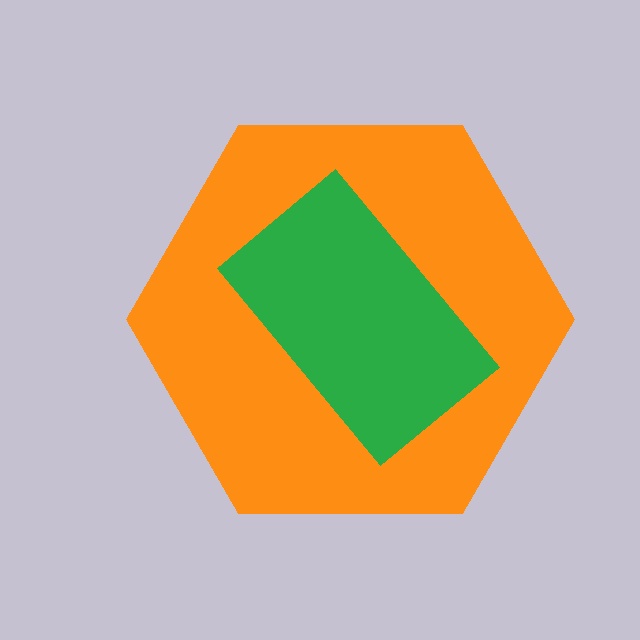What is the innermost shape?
The green rectangle.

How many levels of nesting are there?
2.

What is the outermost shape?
The orange hexagon.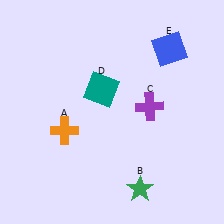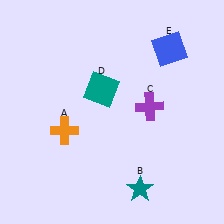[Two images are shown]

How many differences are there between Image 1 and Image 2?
There is 1 difference between the two images.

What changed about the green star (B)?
In Image 1, B is green. In Image 2, it changed to teal.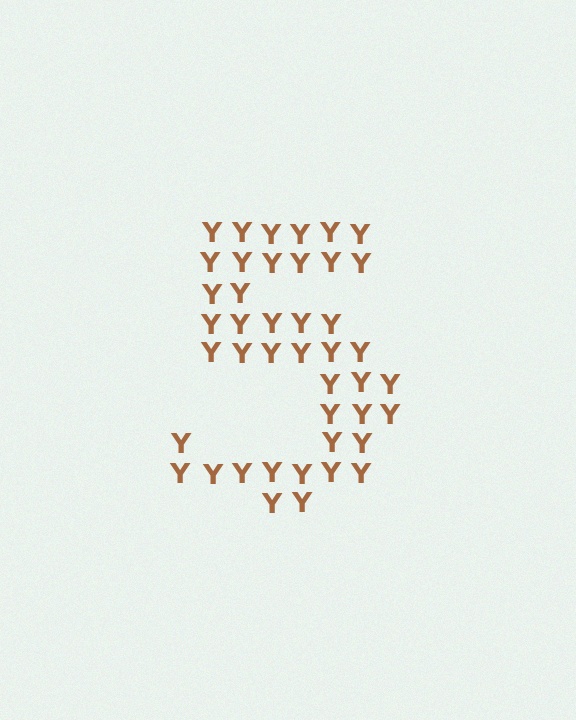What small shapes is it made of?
It is made of small letter Y's.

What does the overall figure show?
The overall figure shows the digit 5.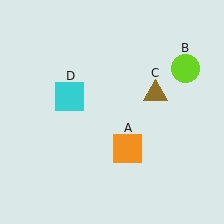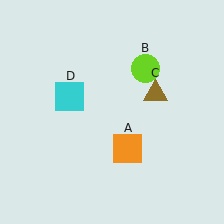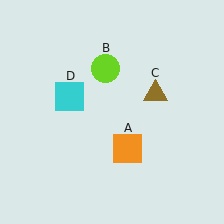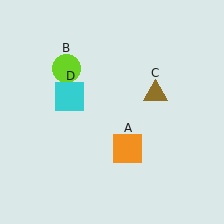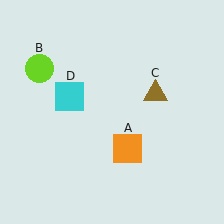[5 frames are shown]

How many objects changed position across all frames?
1 object changed position: lime circle (object B).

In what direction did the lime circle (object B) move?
The lime circle (object B) moved left.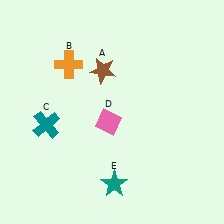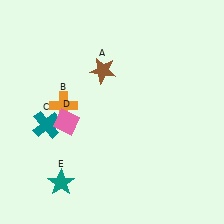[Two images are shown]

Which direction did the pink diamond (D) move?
The pink diamond (D) moved left.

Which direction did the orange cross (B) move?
The orange cross (B) moved down.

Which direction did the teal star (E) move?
The teal star (E) moved left.